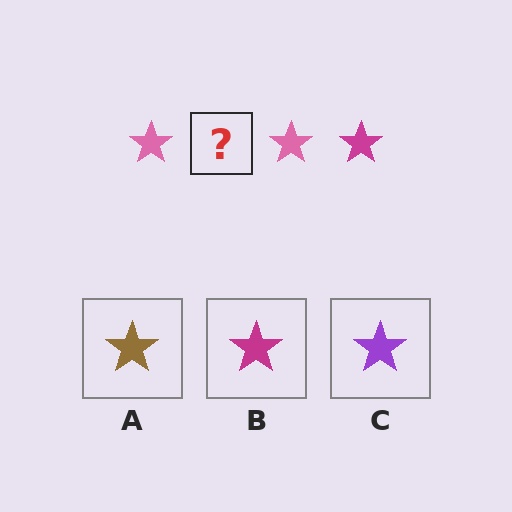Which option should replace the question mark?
Option B.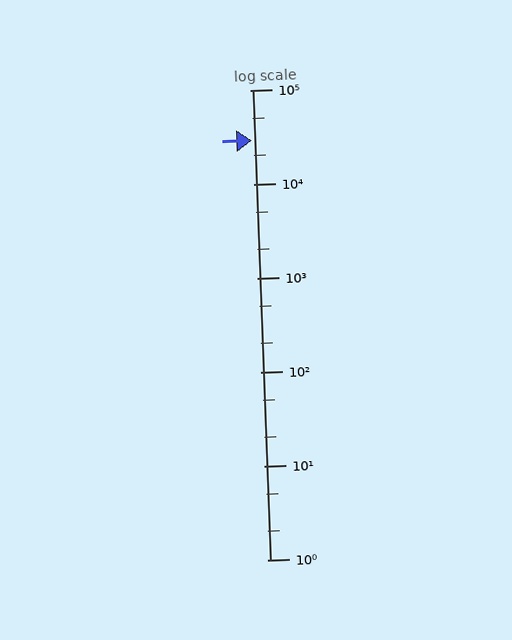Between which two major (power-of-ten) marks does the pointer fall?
The pointer is between 10000 and 100000.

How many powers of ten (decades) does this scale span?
The scale spans 5 decades, from 1 to 100000.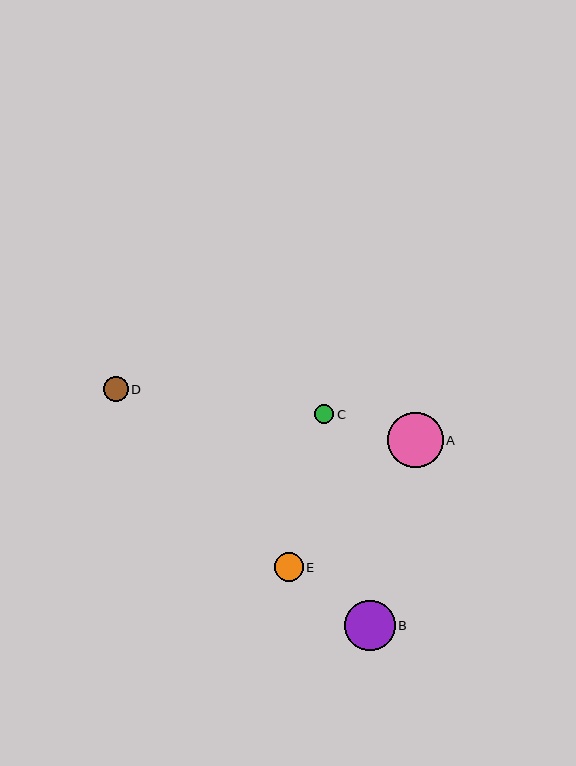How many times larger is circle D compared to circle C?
Circle D is approximately 1.3 times the size of circle C.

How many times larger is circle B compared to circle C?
Circle B is approximately 2.7 times the size of circle C.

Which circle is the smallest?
Circle C is the smallest with a size of approximately 19 pixels.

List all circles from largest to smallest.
From largest to smallest: A, B, E, D, C.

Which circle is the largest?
Circle A is the largest with a size of approximately 55 pixels.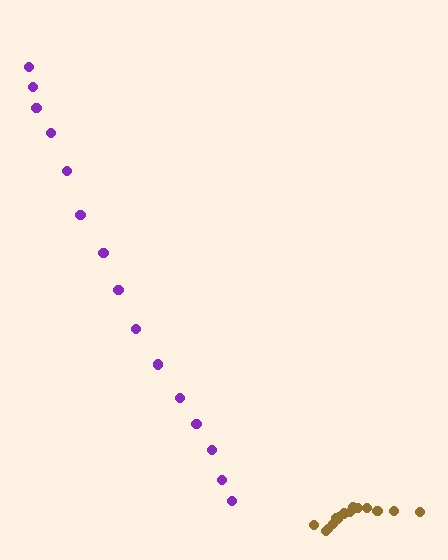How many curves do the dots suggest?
There are 2 distinct paths.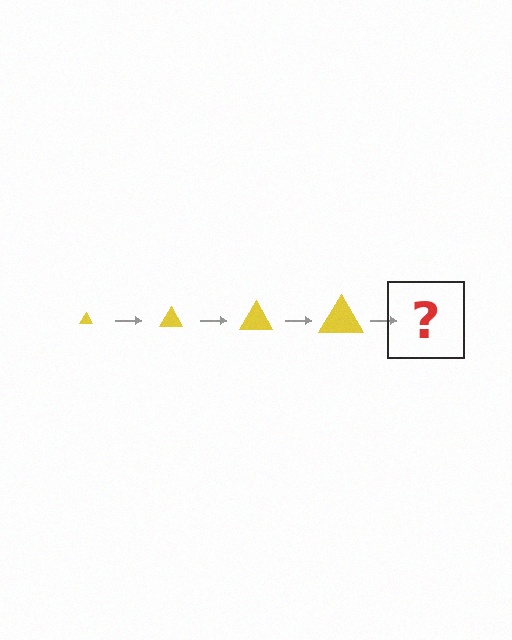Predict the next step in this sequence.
The next step is a yellow triangle, larger than the previous one.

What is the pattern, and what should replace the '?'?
The pattern is that the triangle gets progressively larger each step. The '?' should be a yellow triangle, larger than the previous one.